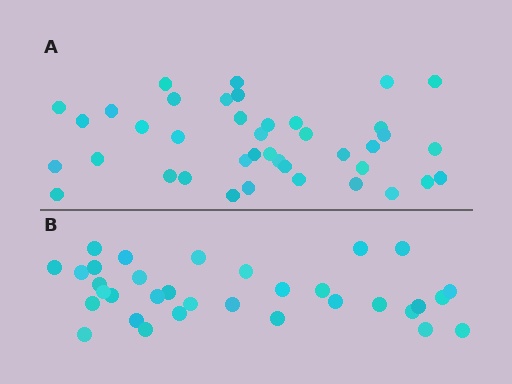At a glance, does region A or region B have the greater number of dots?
Region A (the top region) has more dots.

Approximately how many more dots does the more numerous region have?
Region A has roughly 8 or so more dots than region B.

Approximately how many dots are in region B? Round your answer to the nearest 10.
About 30 dots. (The exact count is 33, which rounds to 30.)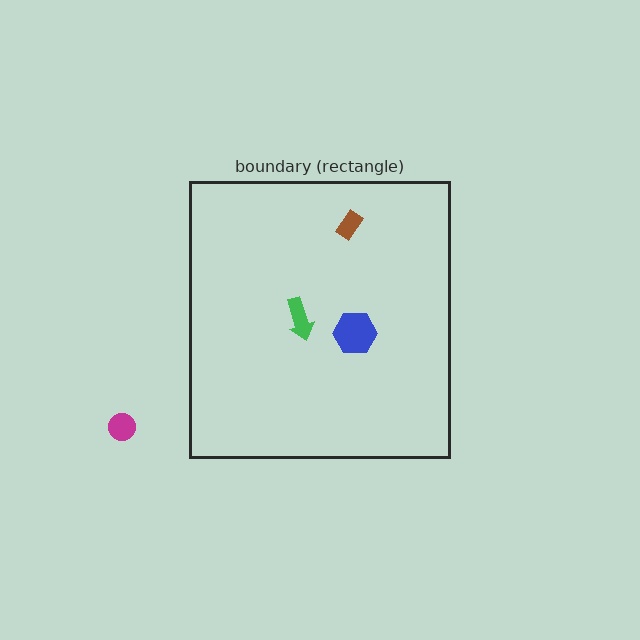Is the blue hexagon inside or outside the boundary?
Inside.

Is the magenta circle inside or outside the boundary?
Outside.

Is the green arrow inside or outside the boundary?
Inside.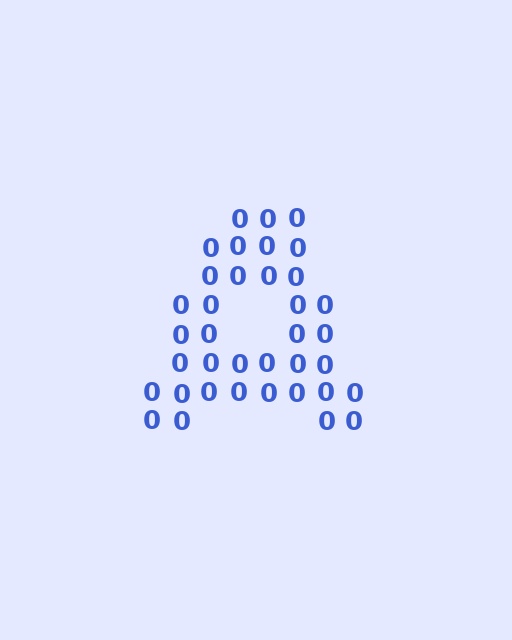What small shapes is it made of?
It is made of small digit 0's.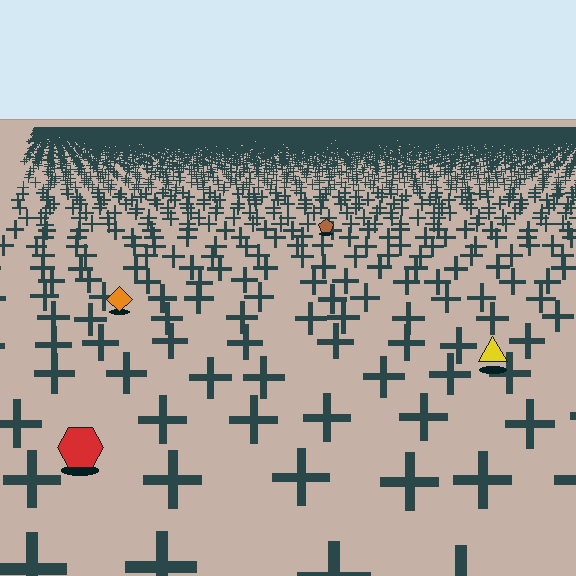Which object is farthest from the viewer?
The brown pentagon is farthest from the viewer. It appears smaller and the ground texture around it is denser.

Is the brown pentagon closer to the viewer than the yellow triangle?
No. The yellow triangle is closer — you can tell from the texture gradient: the ground texture is coarser near it.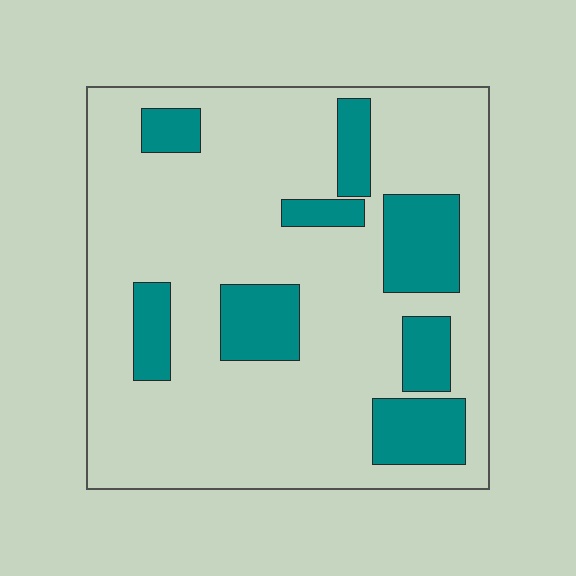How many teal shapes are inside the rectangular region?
8.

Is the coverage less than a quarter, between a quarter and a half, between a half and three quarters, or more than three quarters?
Less than a quarter.